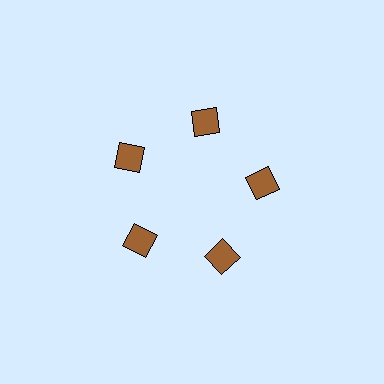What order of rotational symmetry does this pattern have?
This pattern has 5-fold rotational symmetry.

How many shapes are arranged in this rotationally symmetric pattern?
There are 5 shapes, arranged in 5 groups of 1.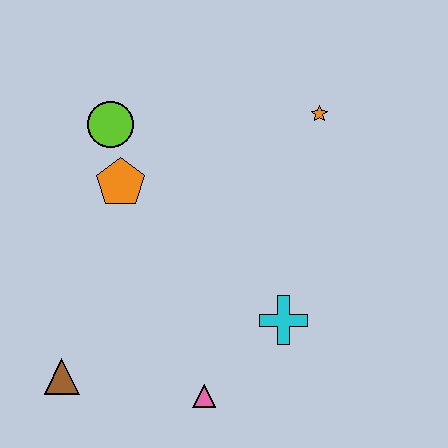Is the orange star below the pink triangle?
No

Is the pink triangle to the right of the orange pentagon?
Yes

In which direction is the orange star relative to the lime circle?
The orange star is to the right of the lime circle.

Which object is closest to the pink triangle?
The cyan cross is closest to the pink triangle.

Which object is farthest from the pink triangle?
The orange star is farthest from the pink triangle.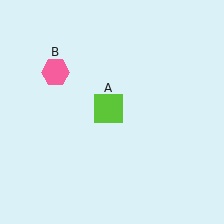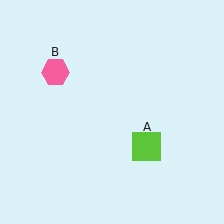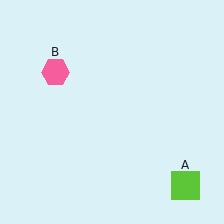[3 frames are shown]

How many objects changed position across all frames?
1 object changed position: lime square (object A).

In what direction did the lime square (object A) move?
The lime square (object A) moved down and to the right.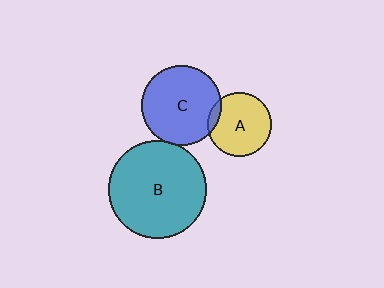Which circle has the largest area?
Circle B (teal).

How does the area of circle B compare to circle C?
Approximately 1.5 times.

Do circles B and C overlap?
Yes.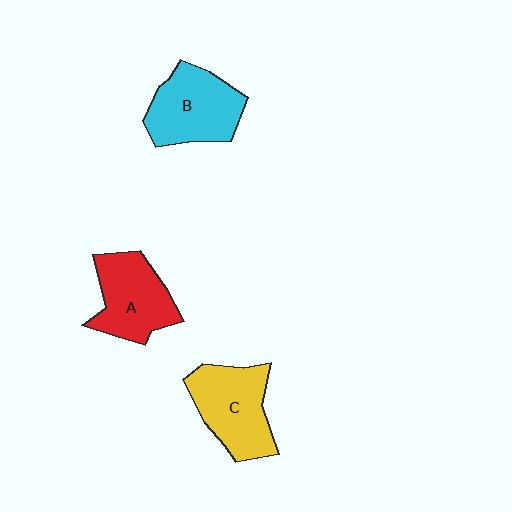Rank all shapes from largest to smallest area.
From largest to smallest: C (yellow), B (cyan), A (red).